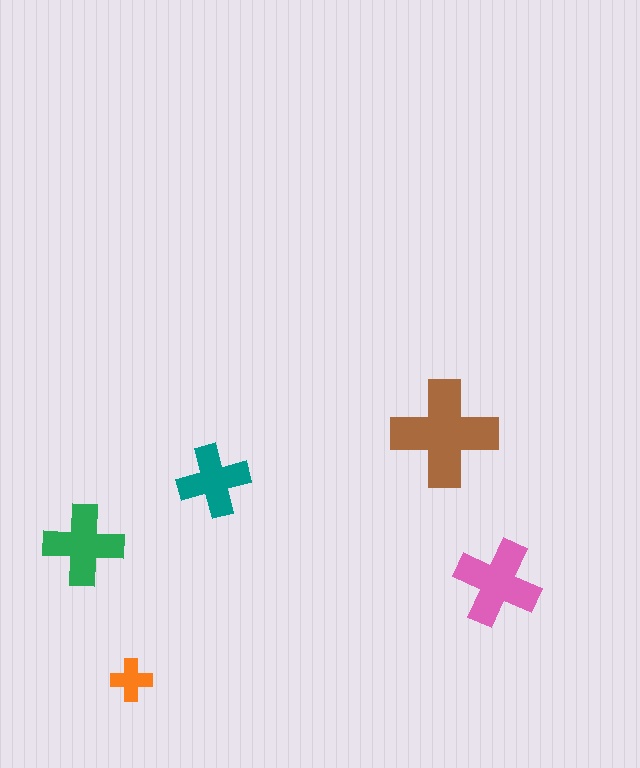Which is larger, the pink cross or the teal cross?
The pink one.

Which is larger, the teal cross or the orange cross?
The teal one.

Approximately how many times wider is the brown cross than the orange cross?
About 2.5 times wider.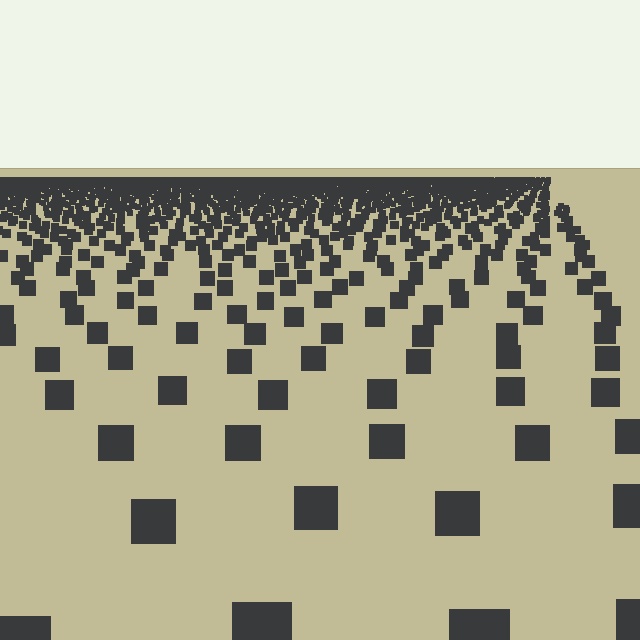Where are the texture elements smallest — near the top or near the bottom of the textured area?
Near the top.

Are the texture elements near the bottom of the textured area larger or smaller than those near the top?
Larger. Near the bottom, elements are closer to the viewer and appear at a bigger on-screen size.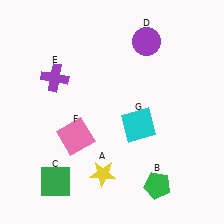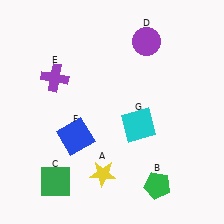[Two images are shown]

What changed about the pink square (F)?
In Image 1, F is pink. In Image 2, it changed to blue.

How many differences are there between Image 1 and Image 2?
There is 1 difference between the two images.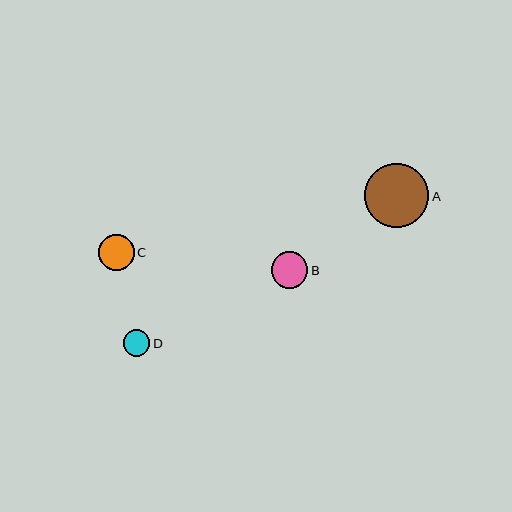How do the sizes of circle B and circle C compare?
Circle B and circle C are approximately the same size.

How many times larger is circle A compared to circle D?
Circle A is approximately 2.4 times the size of circle D.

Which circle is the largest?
Circle A is the largest with a size of approximately 64 pixels.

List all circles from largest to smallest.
From largest to smallest: A, B, C, D.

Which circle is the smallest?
Circle D is the smallest with a size of approximately 27 pixels.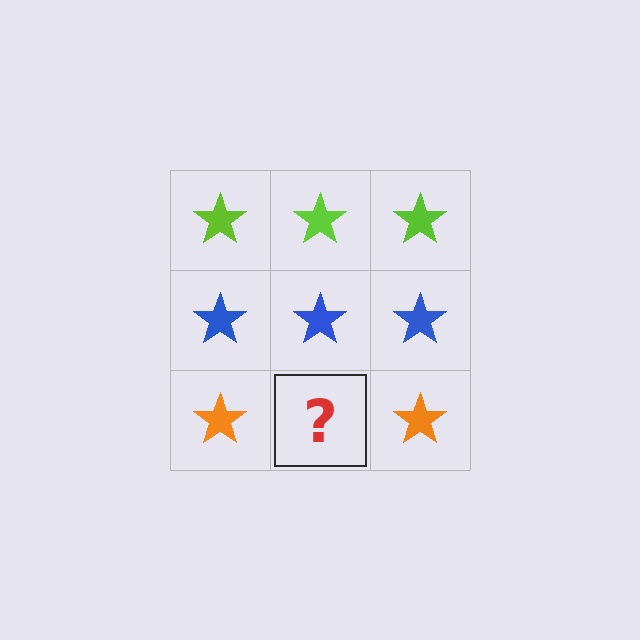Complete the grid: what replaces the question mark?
The question mark should be replaced with an orange star.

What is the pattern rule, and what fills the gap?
The rule is that each row has a consistent color. The gap should be filled with an orange star.